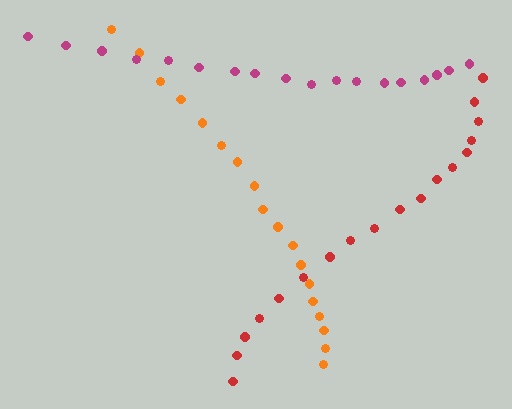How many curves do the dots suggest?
There are 3 distinct paths.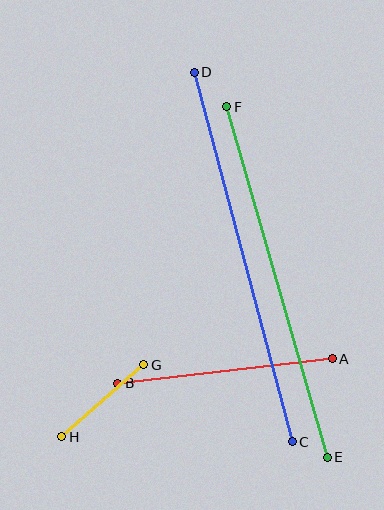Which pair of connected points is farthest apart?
Points C and D are farthest apart.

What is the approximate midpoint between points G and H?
The midpoint is at approximately (103, 401) pixels.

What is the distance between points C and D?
The distance is approximately 382 pixels.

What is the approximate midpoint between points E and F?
The midpoint is at approximately (277, 282) pixels.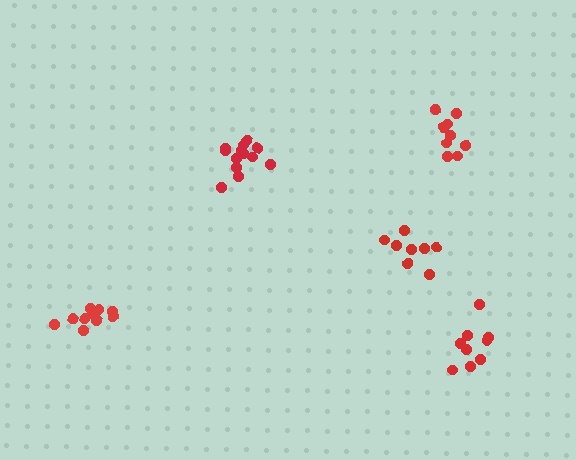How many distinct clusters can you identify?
There are 5 distinct clusters.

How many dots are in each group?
Group 1: 9 dots, Group 2: 9 dots, Group 3: 10 dots, Group 4: 13 dots, Group 5: 8 dots (49 total).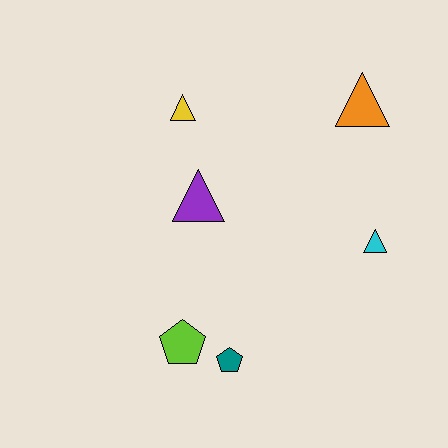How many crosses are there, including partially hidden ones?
There are no crosses.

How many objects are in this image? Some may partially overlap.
There are 6 objects.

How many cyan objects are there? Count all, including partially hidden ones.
There is 1 cyan object.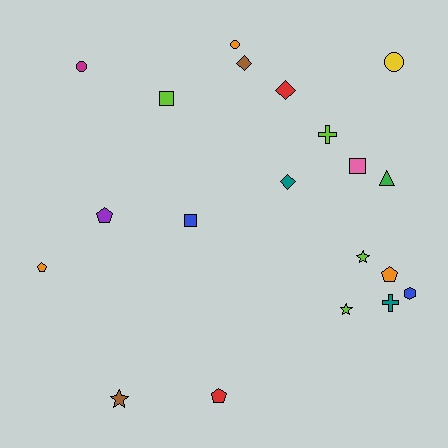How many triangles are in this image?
There is 1 triangle.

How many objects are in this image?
There are 20 objects.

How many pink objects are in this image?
There is 1 pink object.